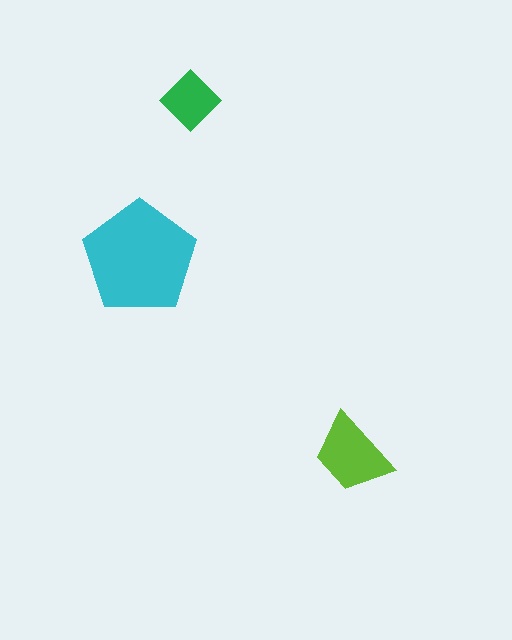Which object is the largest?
The cyan pentagon.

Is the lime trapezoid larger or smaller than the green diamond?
Larger.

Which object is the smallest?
The green diamond.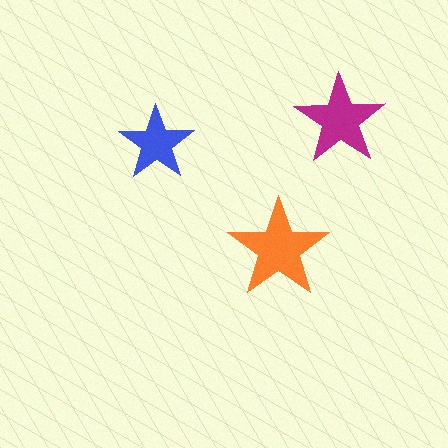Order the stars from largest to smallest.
the orange one, the magenta one, the blue one.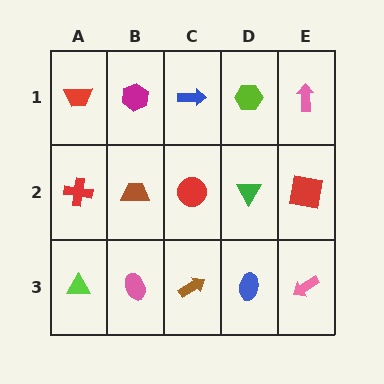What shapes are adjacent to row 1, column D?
A green triangle (row 2, column D), a blue arrow (row 1, column C), a pink arrow (row 1, column E).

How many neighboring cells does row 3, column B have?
3.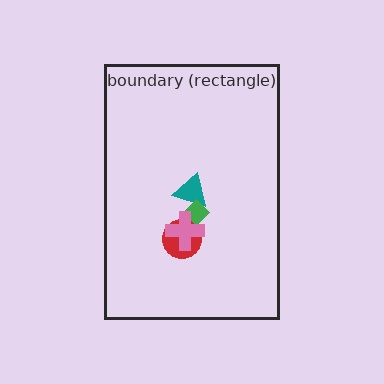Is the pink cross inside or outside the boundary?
Inside.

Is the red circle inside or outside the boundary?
Inside.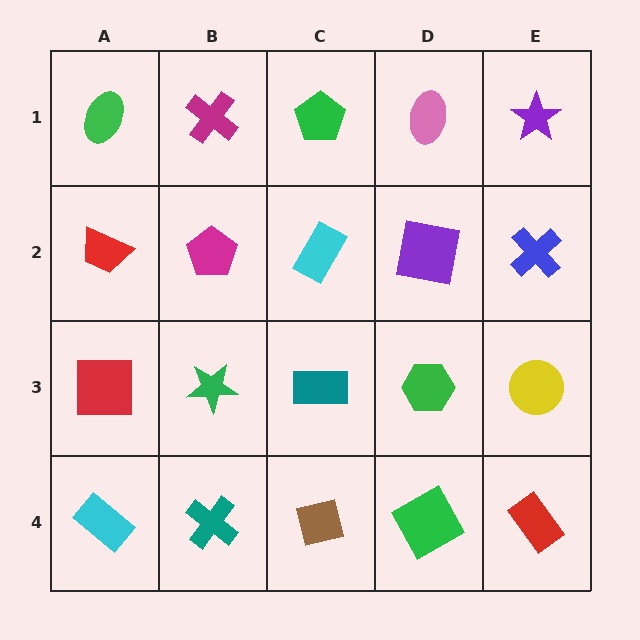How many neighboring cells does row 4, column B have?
3.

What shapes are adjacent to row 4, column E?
A yellow circle (row 3, column E), a green square (row 4, column D).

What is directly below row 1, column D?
A purple square.